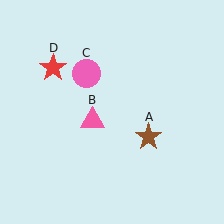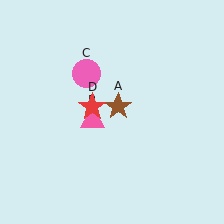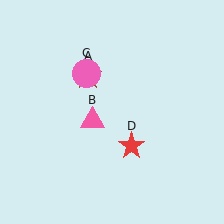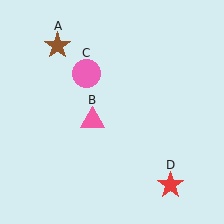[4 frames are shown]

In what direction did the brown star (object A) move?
The brown star (object A) moved up and to the left.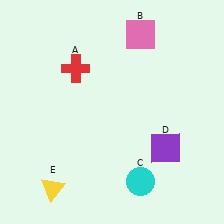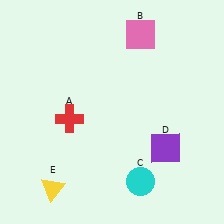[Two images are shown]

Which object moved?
The red cross (A) moved down.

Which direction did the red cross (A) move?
The red cross (A) moved down.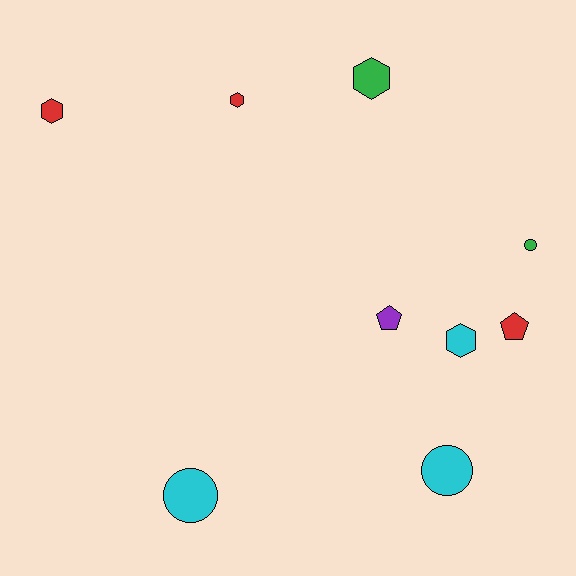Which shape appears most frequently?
Hexagon, with 4 objects.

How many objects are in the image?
There are 9 objects.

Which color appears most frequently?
Red, with 3 objects.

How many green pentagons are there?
There are no green pentagons.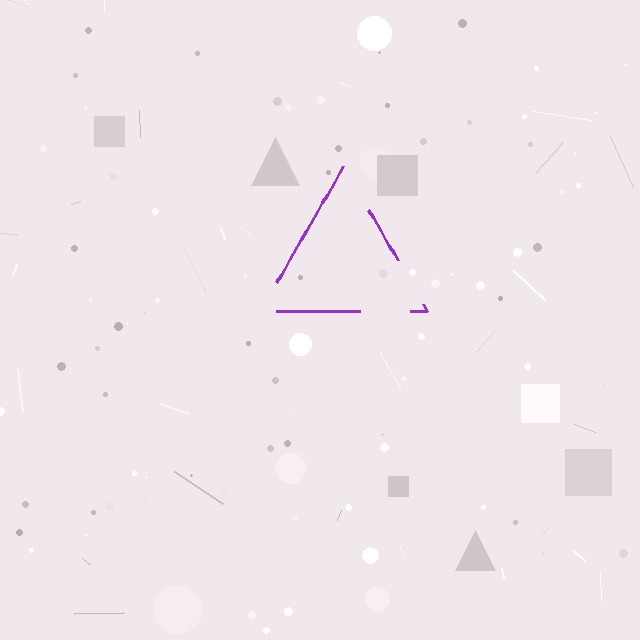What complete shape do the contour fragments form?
The contour fragments form a triangle.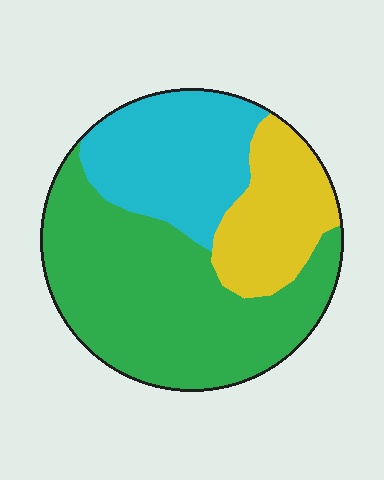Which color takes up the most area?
Green, at roughly 50%.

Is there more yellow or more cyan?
Cyan.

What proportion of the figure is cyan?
Cyan covers 27% of the figure.